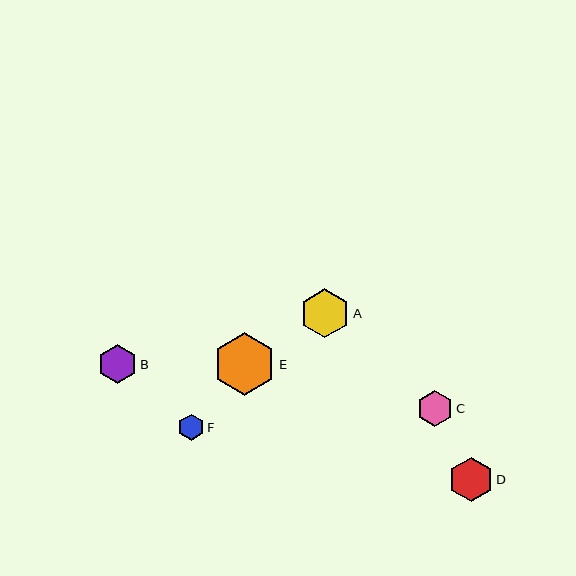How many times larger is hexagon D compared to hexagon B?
Hexagon D is approximately 1.1 times the size of hexagon B.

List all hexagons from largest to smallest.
From largest to smallest: E, A, D, B, C, F.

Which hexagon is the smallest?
Hexagon F is the smallest with a size of approximately 26 pixels.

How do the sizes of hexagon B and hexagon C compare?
Hexagon B and hexagon C are approximately the same size.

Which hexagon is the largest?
Hexagon E is the largest with a size of approximately 63 pixels.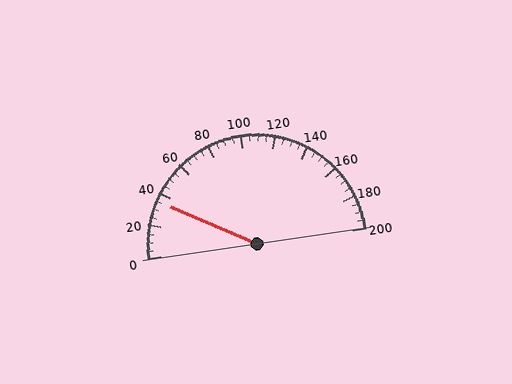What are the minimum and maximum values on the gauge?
The gauge ranges from 0 to 200.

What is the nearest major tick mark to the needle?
The nearest major tick mark is 40.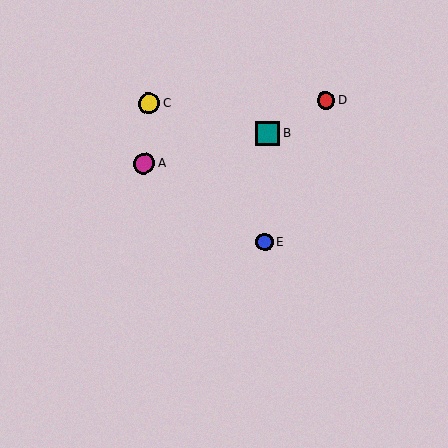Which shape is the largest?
The teal square (labeled B) is the largest.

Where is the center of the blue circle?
The center of the blue circle is at (265, 242).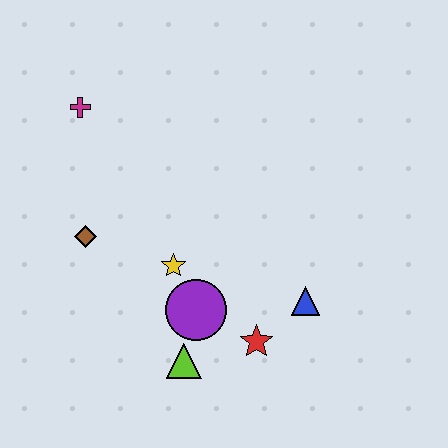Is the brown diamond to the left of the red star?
Yes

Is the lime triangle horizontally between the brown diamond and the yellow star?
No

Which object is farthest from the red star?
The magenta cross is farthest from the red star.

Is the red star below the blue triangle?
Yes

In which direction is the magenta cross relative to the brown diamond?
The magenta cross is above the brown diamond.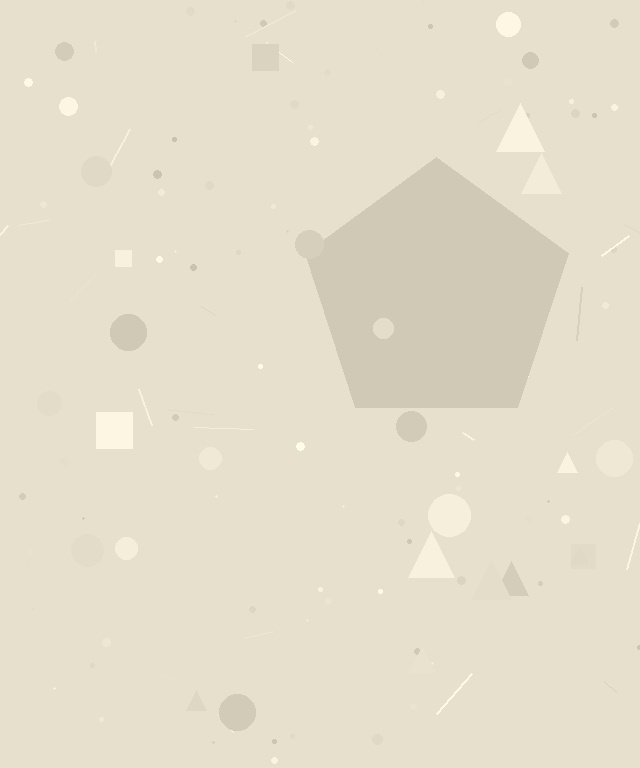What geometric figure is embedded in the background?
A pentagon is embedded in the background.